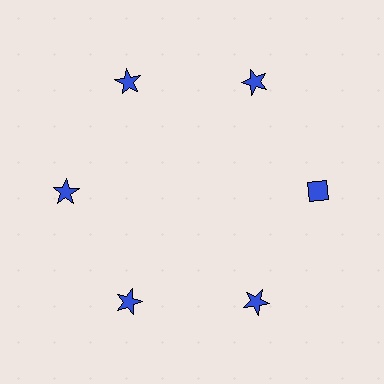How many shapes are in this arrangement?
There are 6 shapes arranged in a ring pattern.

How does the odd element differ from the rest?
It has a different shape: diamond instead of star.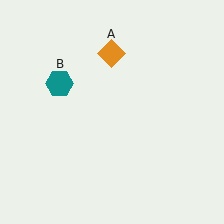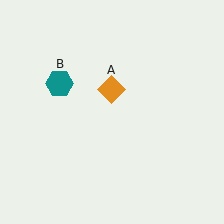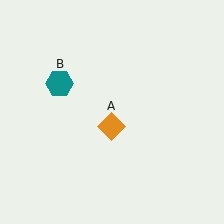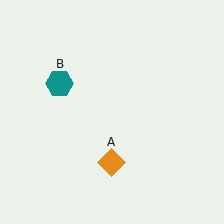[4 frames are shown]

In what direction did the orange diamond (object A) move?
The orange diamond (object A) moved down.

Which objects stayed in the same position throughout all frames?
Teal hexagon (object B) remained stationary.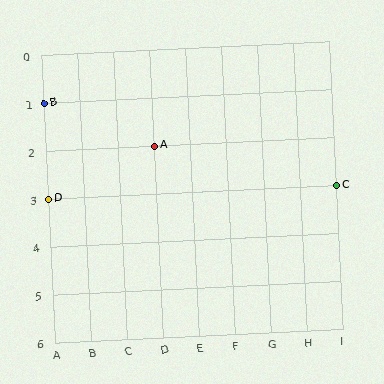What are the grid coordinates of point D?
Point D is at grid coordinates (A, 3).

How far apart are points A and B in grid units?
Points A and B are 3 columns and 1 row apart (about 3.2 grid units diagonally).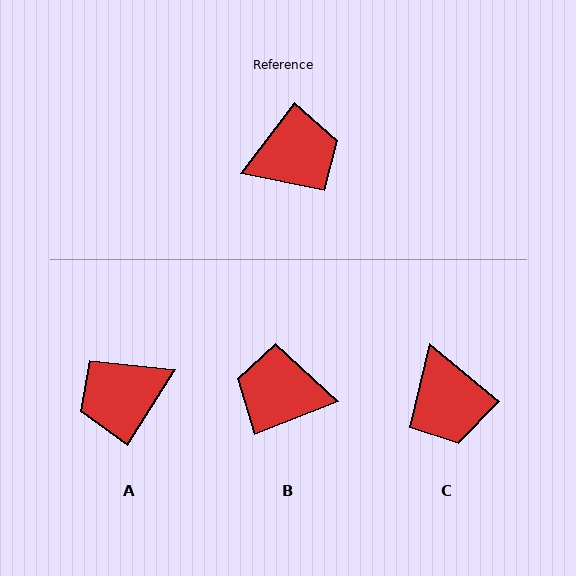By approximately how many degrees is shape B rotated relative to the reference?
Approximately 149 degrees counter-clockwise.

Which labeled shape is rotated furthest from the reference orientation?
A, about 175 degrees away.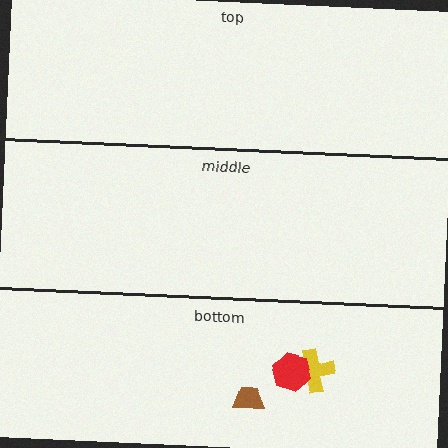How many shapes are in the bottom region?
3.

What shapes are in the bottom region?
The yellow cross, the red hexagon, the brown trapezoid.